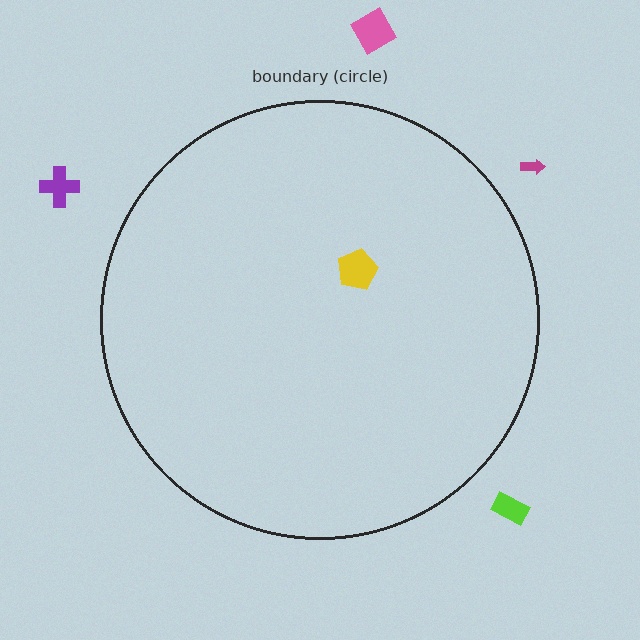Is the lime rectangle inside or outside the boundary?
Outside.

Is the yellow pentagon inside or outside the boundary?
Inside.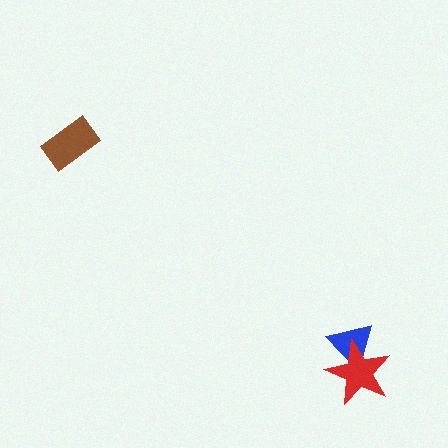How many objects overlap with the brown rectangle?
0 objects overlap with the brown rectangle.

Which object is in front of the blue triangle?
The red star is in front of the blue triangle.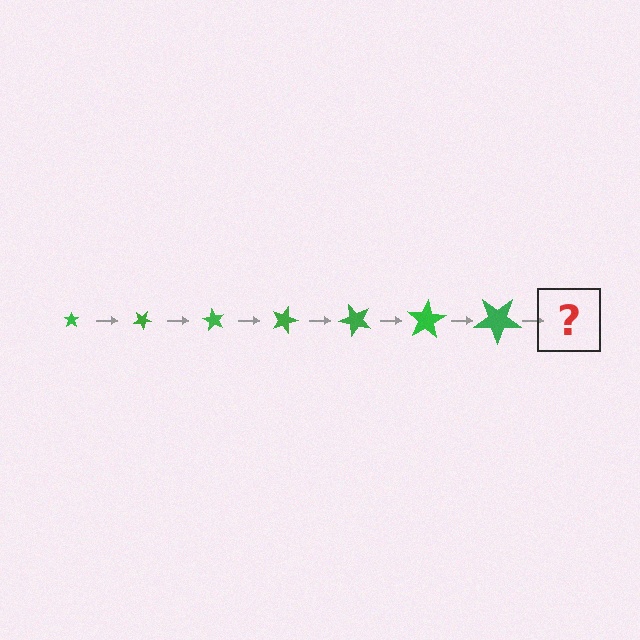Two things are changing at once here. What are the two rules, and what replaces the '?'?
The two rules are that the star grows larger each step and it rotates 30 degrees each step. The '?' should be a star, larger than the previous one and rotated 210 degrees from the start.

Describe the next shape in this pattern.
It should be a star, larger than the previous one and rotated 210 degrees from the start.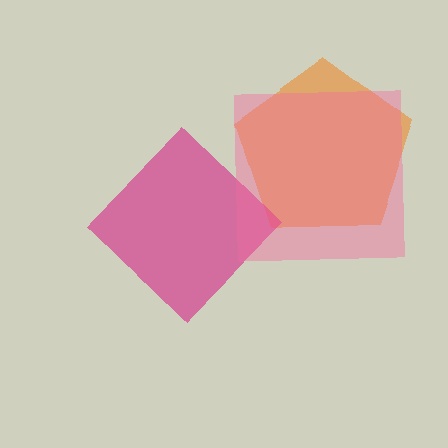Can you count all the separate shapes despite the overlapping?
Yes, there are 3 separate shapes.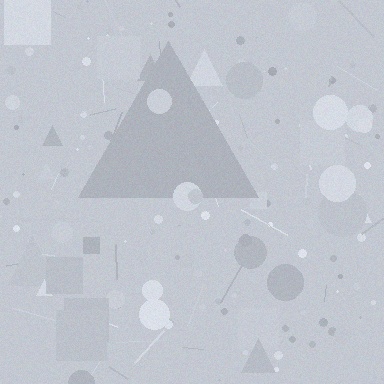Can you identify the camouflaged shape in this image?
The camouflaged shape is a triangle.